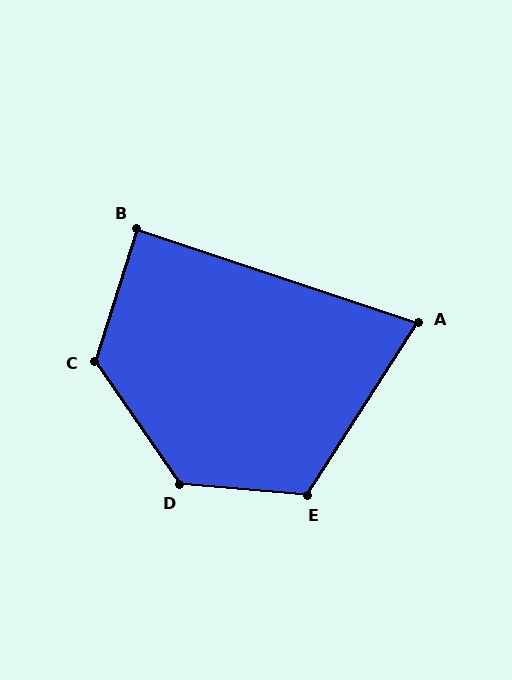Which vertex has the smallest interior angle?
A, at approximately 76 degrees.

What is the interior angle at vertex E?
Approximately 118 degrees (obtuse).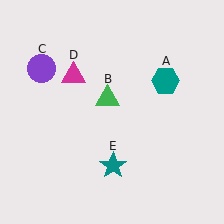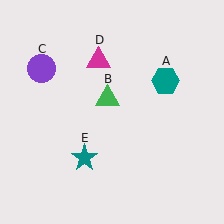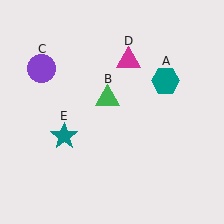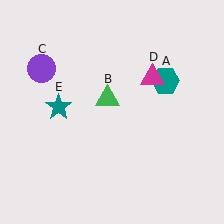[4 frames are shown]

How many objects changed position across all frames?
2 objects changed position: magenta triangle (object D), teal star (object E).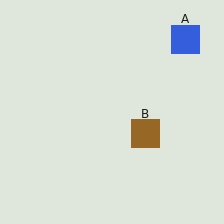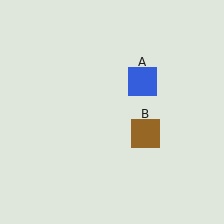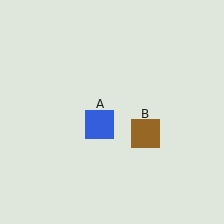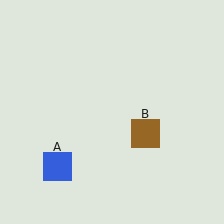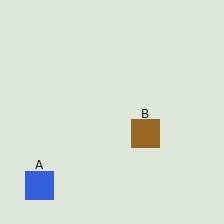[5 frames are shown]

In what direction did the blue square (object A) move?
The blue square (object A) moved down and to the left.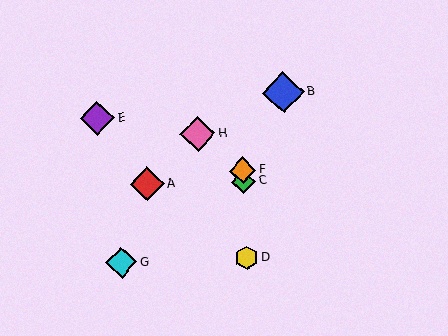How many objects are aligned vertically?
3 objects (C, D, F) are aligned vertically.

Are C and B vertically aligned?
No, C is at x≈243 and B is at x≈283.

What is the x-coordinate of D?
Object D is at x≈247.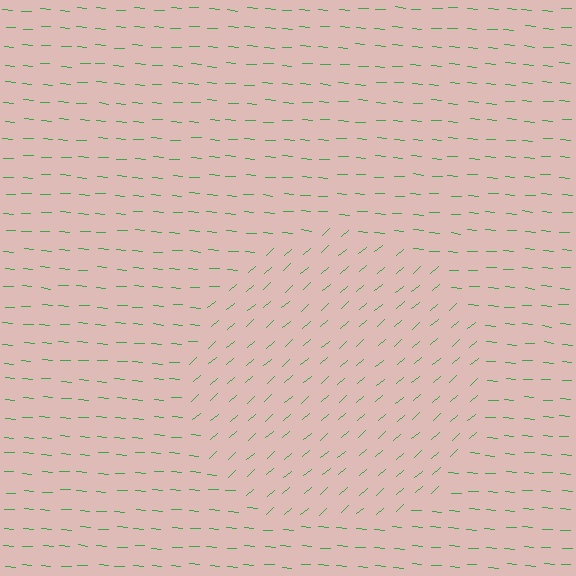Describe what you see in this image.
The image is filled with small green line segments. A circle region in the image has lines oriented differently from the surrounding lines, creating a visible texture boundary.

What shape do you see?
I see a circle.